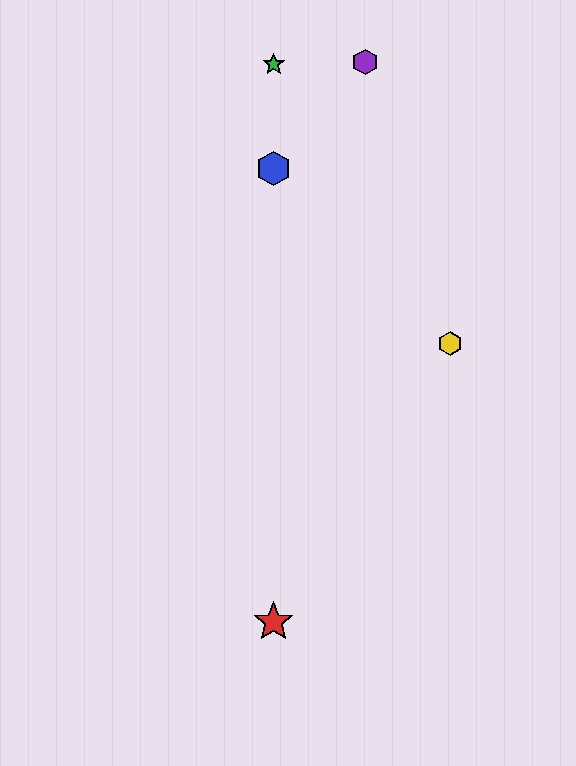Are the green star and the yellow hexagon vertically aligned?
No, the green star is at x≈274 and the yellow hexagon is at x≈450.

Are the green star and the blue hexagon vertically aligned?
Yes, both are at x≈274.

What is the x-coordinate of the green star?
The green star is at x≈274.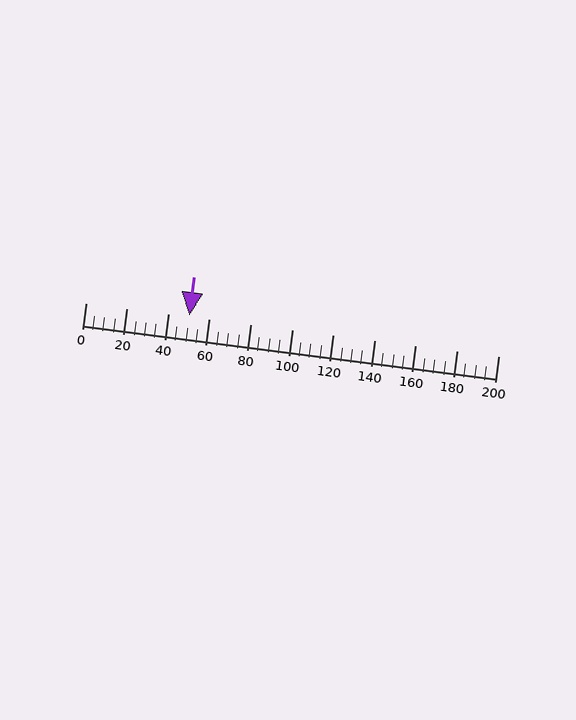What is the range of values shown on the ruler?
The ruler shows values from 0 to 200.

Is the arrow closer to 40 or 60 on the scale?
The arrow is closer to 60.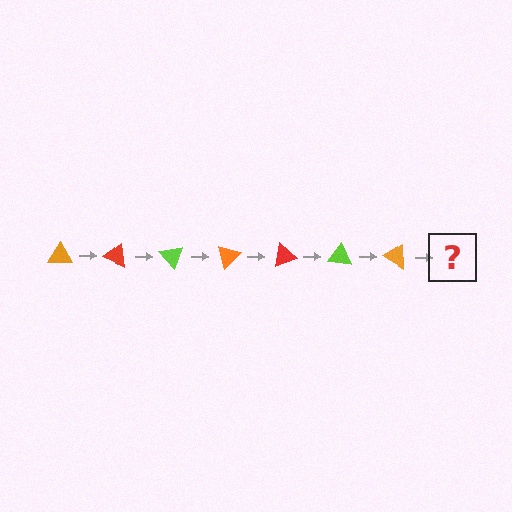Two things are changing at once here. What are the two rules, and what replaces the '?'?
The two rules are that it rotates 25 degrees each step and the color cycles through orange, red, and lime. The '?' should be a red triangle, rotated 175 degrees from the start.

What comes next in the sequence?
The next element should be a red triangle, rotated 175 degrees from the start.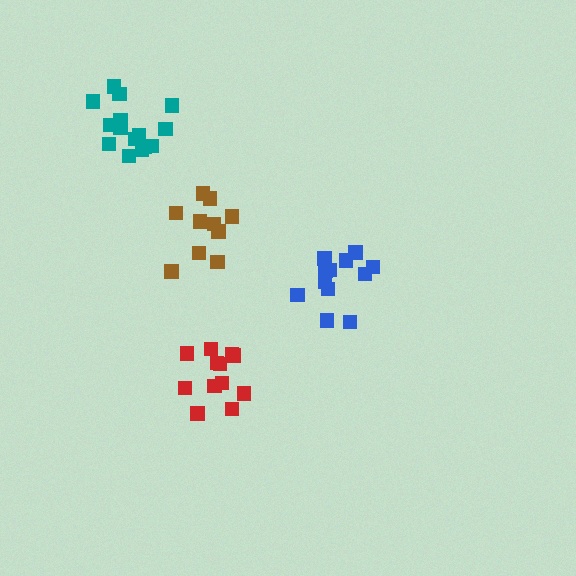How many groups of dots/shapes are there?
There are 4 groups.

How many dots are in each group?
Group 1: 10 dots, Group 2: 12 dots, Group 3: 12 dots, Group 4: 16 dots (50 total).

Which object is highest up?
The teal cluster is topmost.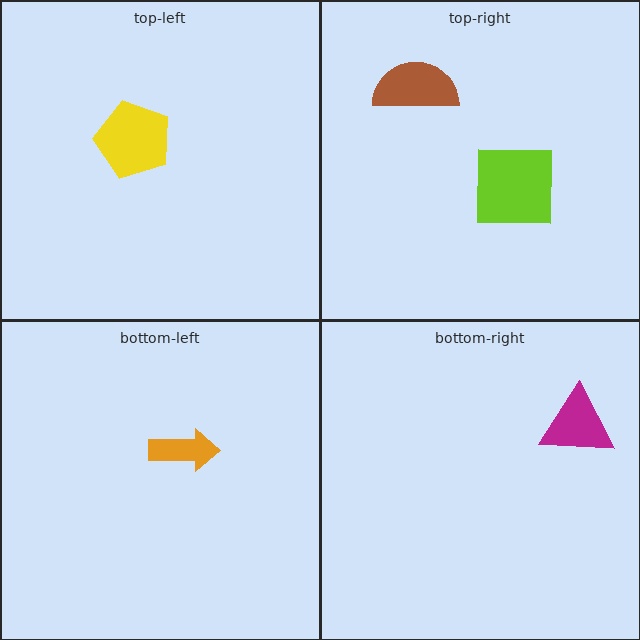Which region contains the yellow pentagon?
The top-left region.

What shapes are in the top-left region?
The yellow pentagon.